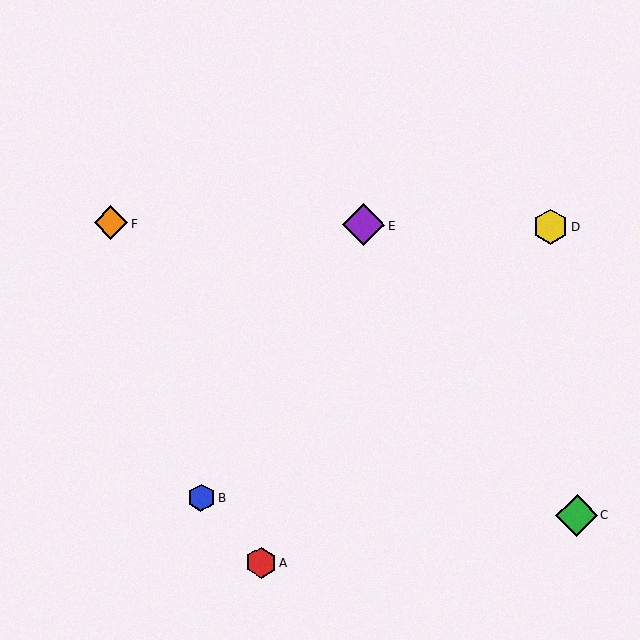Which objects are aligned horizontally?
Objects D, E, F are aligned horizontally.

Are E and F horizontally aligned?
Yes, both are at y≈225.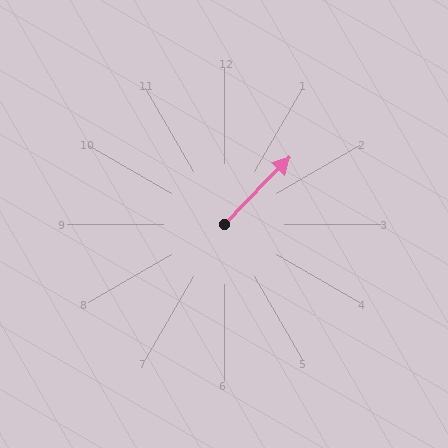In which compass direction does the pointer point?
Northeast.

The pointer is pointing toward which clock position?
Roughly 1 o'clock.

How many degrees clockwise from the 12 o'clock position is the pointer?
Approximately 44 degrees.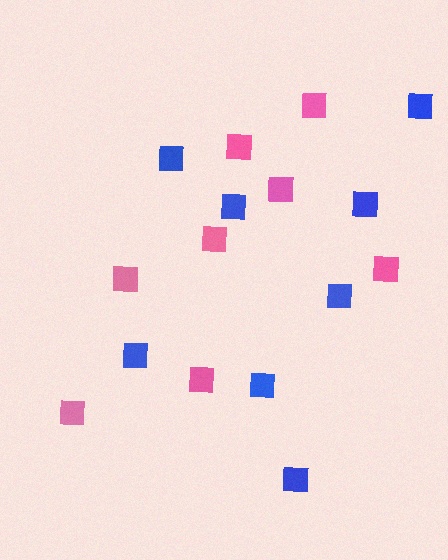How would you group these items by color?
There are 2 groups: one group of blue squares (8) and one group of pink squares (8).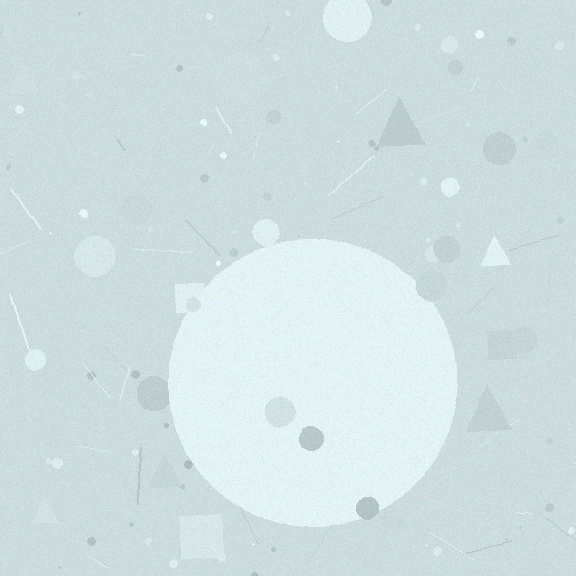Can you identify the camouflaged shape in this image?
The camouflaged shape is a circle.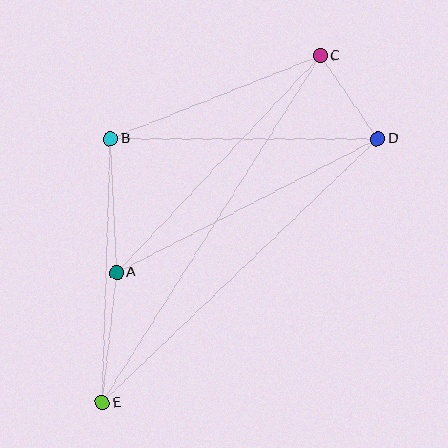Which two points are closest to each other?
Points C and D are closest to each other.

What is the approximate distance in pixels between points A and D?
The distance between A and D is approximately 293 pixels.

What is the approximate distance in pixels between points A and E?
The distance between A and E is approximately 131 pixels.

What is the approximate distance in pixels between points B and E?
The distance between B and E is approximately 264 pixels.